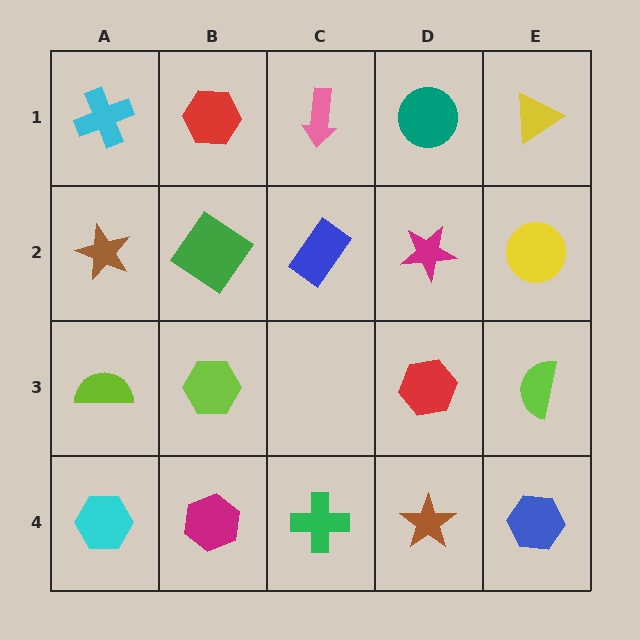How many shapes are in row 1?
5 shapes.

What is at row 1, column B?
A red hexagon.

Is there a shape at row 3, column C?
No, that cell is empty.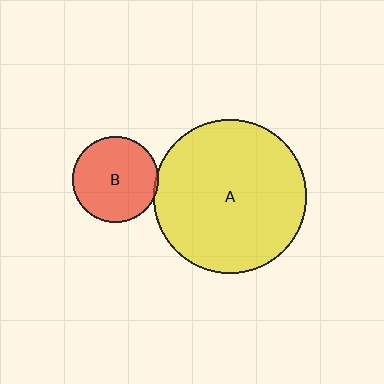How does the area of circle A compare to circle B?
Approximately 3.2 times.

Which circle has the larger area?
Circle A (yellow).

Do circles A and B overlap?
Yes.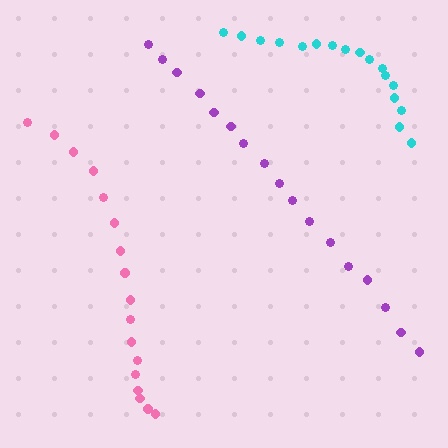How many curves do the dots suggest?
There are 3 distinct paths.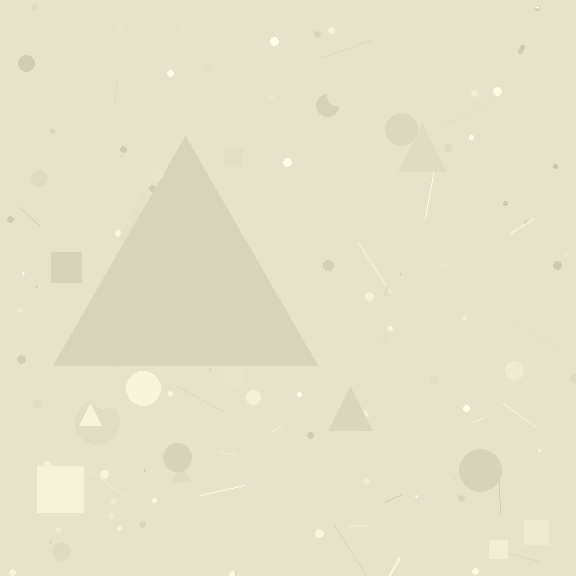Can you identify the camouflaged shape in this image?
The camouflaged shape is a triangle.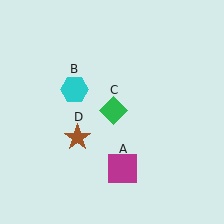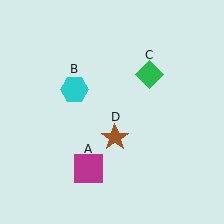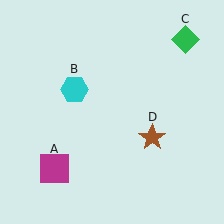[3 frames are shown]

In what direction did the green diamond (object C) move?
The green diamond (object C) moved up and to the right.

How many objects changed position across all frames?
3 objects changed position: magenta square (object A), green diamond (object C), brown star (object D).